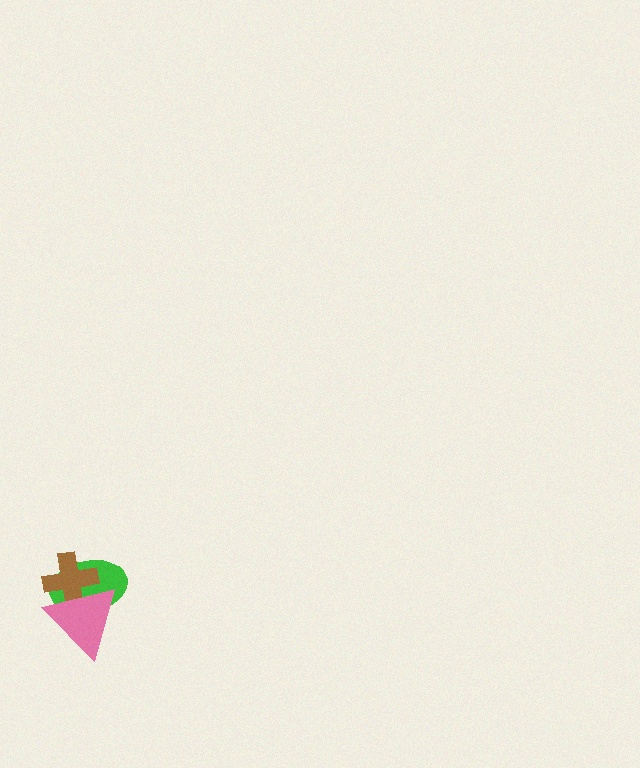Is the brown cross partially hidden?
Yes, it is partially covered by another shape.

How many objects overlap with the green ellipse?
2 objects overlap with the green ellipse.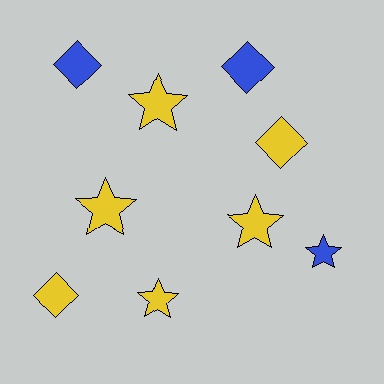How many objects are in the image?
There are 9 objects.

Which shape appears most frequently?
Star, with 5 objects.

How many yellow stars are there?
There are 4 yellow stars.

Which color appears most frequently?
Yellow, with 6 objects.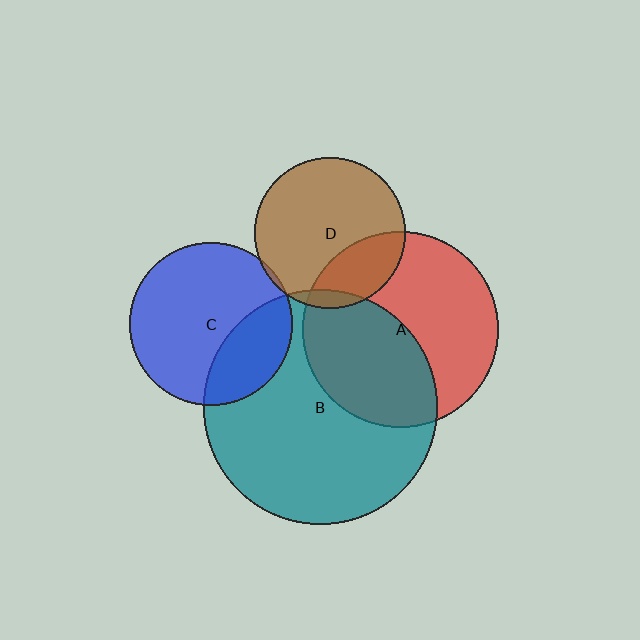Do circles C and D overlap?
Yes.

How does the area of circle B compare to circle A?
Approximately 1.4 times.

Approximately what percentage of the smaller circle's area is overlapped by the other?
Approximately 5%.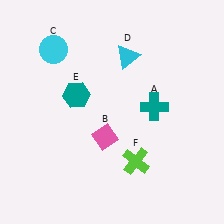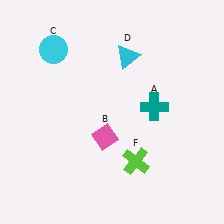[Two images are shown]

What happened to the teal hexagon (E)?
The teal hexagon (E) was removed in Image 2. It was in the top-left area of Image 1.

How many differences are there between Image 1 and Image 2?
There is 1 difference between the two images.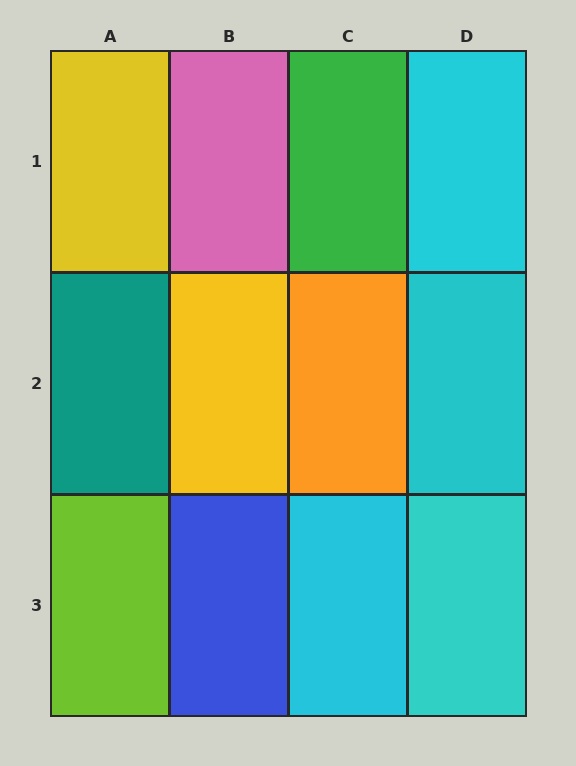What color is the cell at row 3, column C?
Cyan.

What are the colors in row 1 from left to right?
Yellow, pink, green, cyan.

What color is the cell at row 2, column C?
Orange.